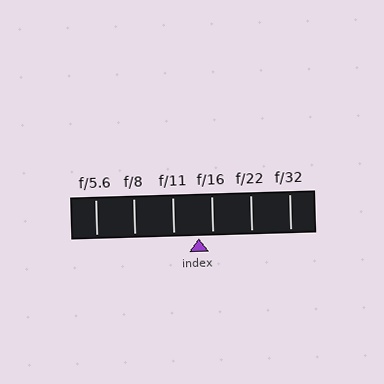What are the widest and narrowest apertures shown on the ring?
The widest aperture shown is f/5.6 and the narrowest is f/32.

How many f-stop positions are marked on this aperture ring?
There are 6 f-stop positions marked.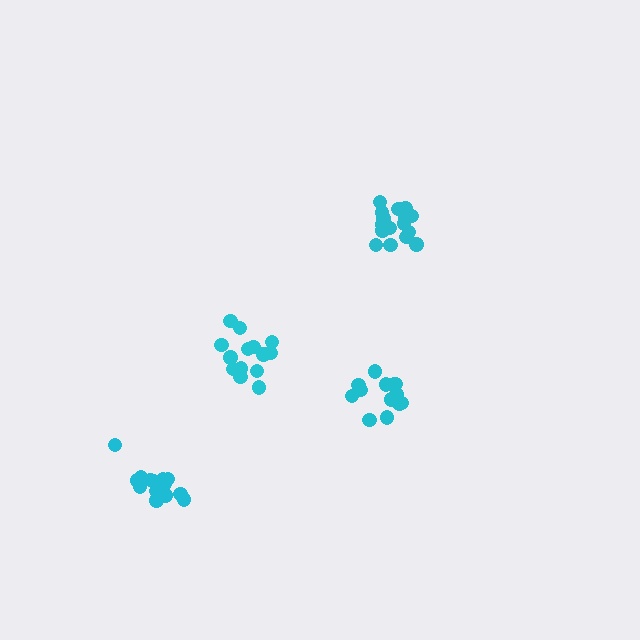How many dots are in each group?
Group 1: 16 dots, Group 2: 13 dots, Group 3: 16 dots, Group 4: 15 dots (60 total).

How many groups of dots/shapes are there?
There are 4 groups.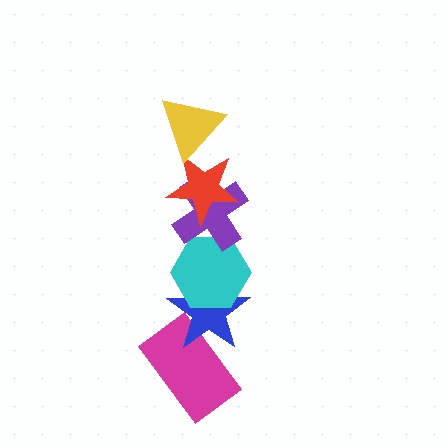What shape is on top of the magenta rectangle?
The blue star is on top of the magenta rectangle.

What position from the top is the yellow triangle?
The yellow triangle is 1st from the top.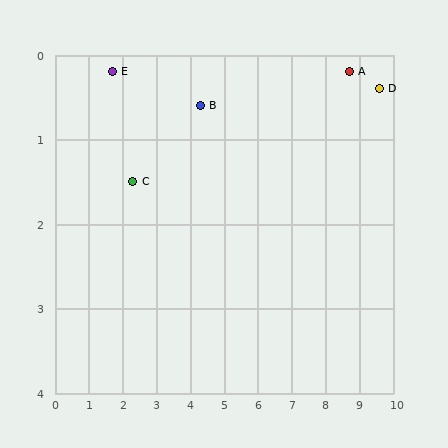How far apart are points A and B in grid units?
Points A and B are about 4.4 grid units apart.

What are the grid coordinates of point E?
Point E is at approximately (1.7, 0.2).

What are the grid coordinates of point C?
Point C is at approximately (2.3, 1.5).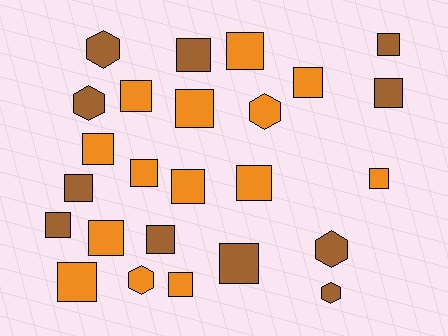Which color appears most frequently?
Orange, with 14 objects.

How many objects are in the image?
There are 25 objects.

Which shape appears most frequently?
Square, with 19 objects.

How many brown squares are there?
There are 7 brown squares.